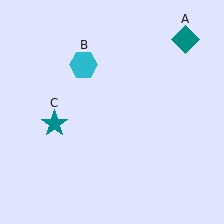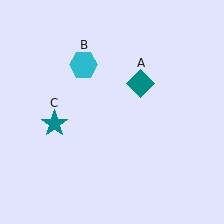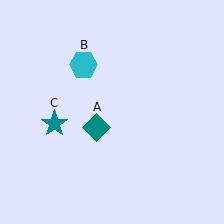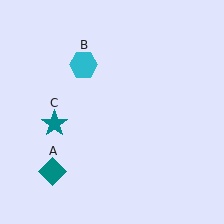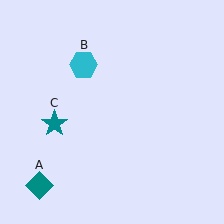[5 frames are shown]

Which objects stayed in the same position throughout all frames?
Cyan hexagon (object B) and teal star (object C) remained stationary.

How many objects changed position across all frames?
1 object changed position: teal diamond (object A).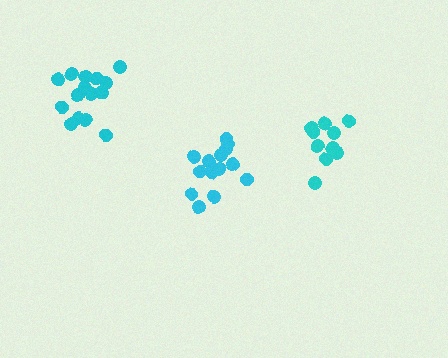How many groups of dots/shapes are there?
There are 3 groups.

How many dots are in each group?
Group 1: 10 dots, Group 2: 14 dots, Group 3: 16 dots (40 total).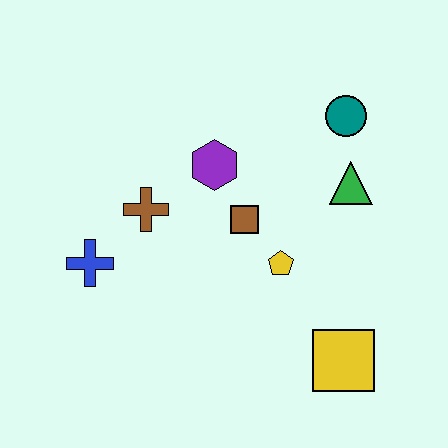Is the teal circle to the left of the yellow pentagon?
No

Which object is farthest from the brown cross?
The yellow square is farthest from the brown cross.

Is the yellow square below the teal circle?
Yes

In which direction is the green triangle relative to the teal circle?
The green triangle is below the teal circle.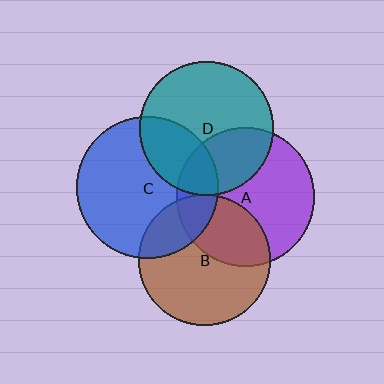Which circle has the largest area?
Circle C (blue).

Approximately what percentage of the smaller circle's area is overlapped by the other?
Approximately 30%.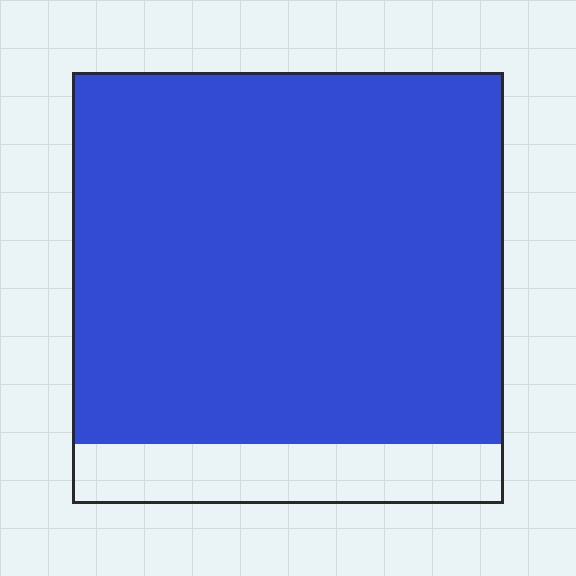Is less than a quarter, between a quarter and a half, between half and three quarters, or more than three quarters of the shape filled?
More than three quarters.